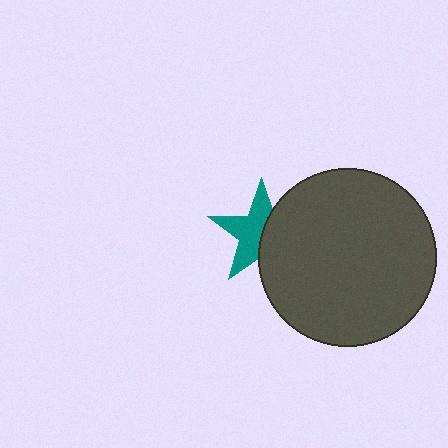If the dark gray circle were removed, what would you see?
You would see the complete teal star.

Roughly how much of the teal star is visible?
About half of it is visible (roughly 56%).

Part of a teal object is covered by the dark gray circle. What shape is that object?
It is a star.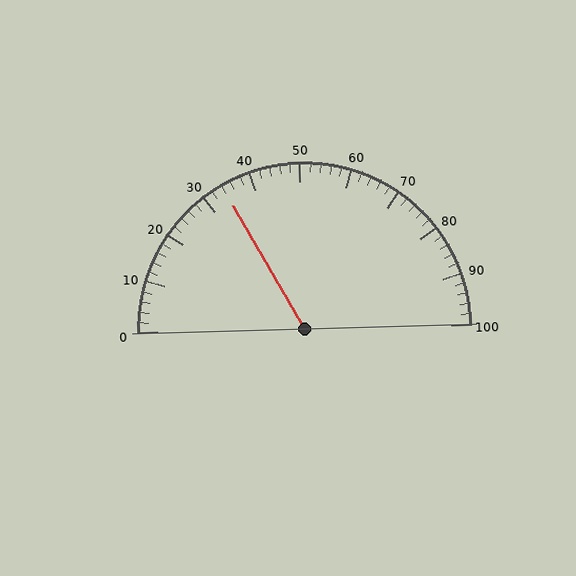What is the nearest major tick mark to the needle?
The nearest major tick mark is 30.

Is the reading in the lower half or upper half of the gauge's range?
The reading is in the lower half of the range (0 to 100).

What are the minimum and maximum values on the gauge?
The gauge ranges from 0 to 100.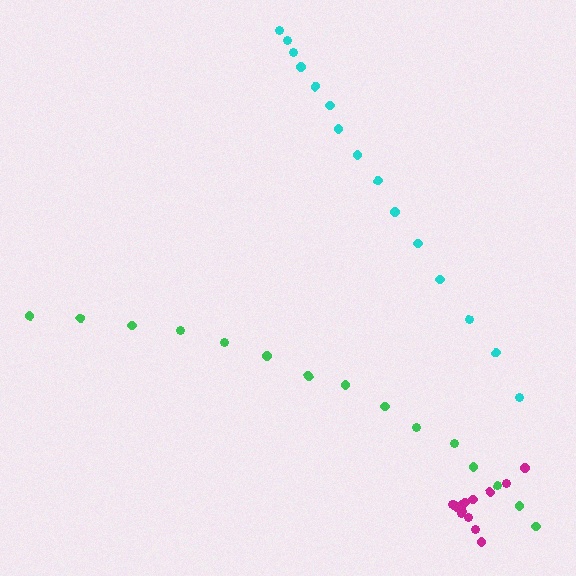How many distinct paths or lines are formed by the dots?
There are 3 distinct paths.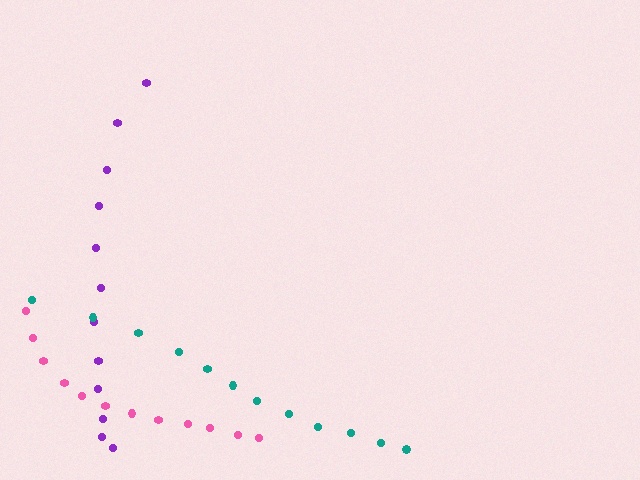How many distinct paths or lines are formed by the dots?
There are 3 distinct paths.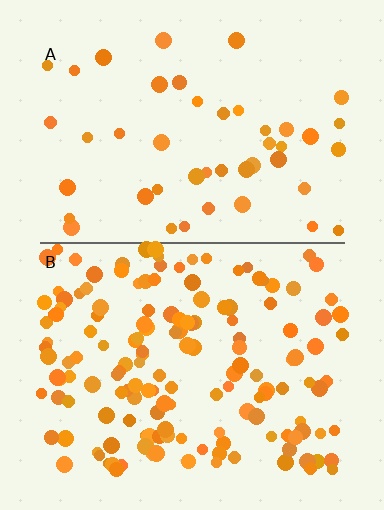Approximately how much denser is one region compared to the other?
Approximately 3.4× — region B over region A.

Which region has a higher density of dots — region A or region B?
B (the bottom).